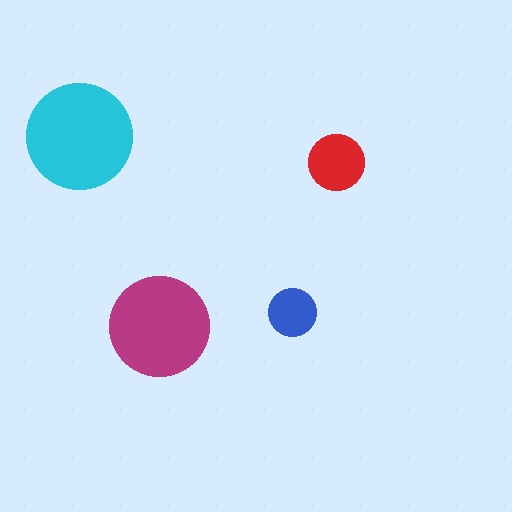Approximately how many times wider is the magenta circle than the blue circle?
About 2 times wider.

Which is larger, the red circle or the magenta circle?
The magenta one.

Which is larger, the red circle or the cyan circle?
The cyan one.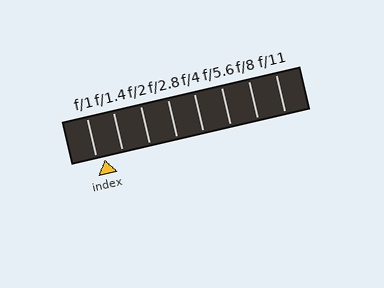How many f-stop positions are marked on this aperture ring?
There are 8 f-stop positions marked.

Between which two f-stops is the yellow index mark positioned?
The index mark is between f/1 and f/1.4.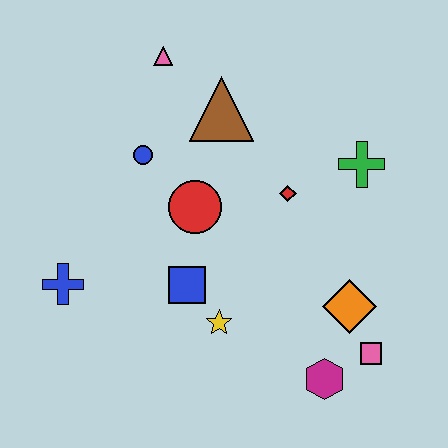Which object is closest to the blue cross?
The blue square is closest to the blue cross.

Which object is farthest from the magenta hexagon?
The pink triangle is farthest from the magenta hexagon.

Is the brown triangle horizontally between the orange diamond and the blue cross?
Yes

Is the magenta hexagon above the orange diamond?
No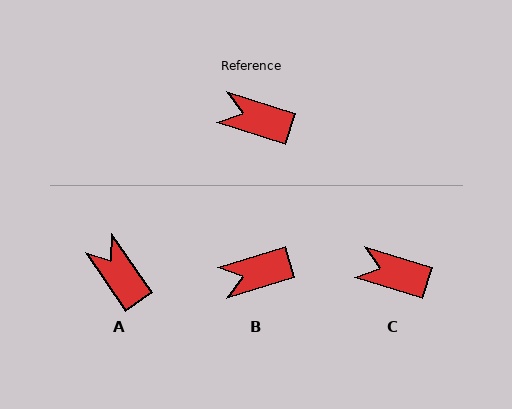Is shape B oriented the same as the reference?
No, it is off by about 34 degrees.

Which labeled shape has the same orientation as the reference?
C.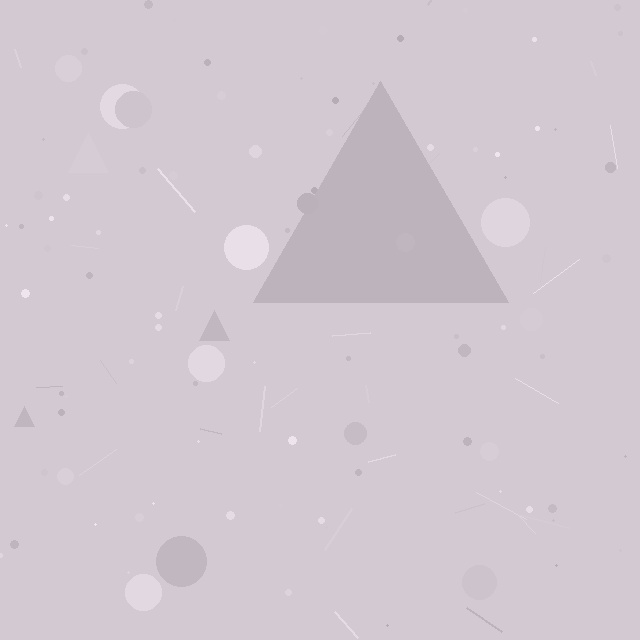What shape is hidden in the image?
A triangle is hidden in the image.